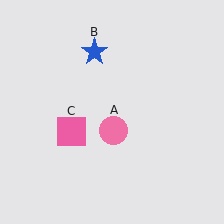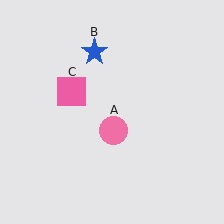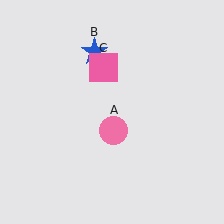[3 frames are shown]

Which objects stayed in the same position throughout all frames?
Pink circle (object A) and blue star (object B) remained stationary.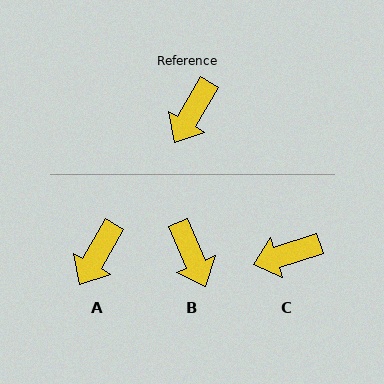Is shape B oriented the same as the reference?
No, it is off by about 53 degrees.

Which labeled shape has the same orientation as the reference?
A.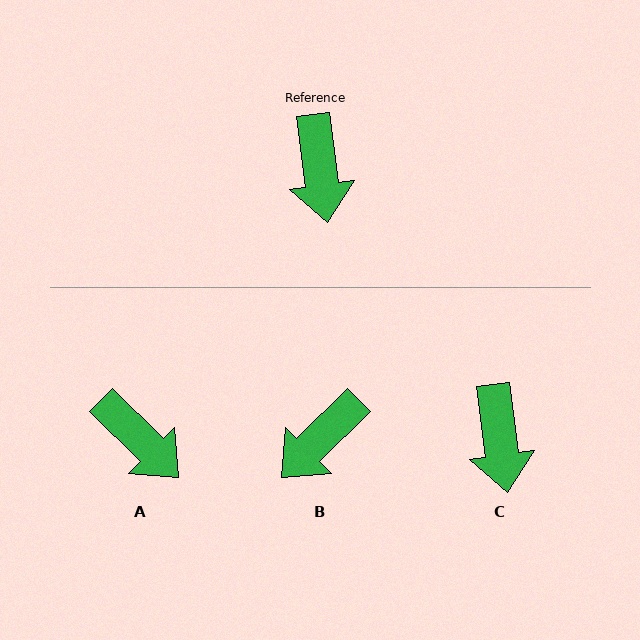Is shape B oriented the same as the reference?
No, it is off by about 53 degrees.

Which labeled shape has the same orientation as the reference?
C.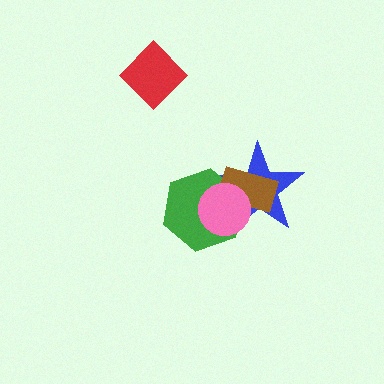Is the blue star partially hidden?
Yes, it is partially covered by another shape.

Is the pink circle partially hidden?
No, no other shape covers it.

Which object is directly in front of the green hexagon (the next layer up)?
The brown rectangle is directly in front of the green hexagon.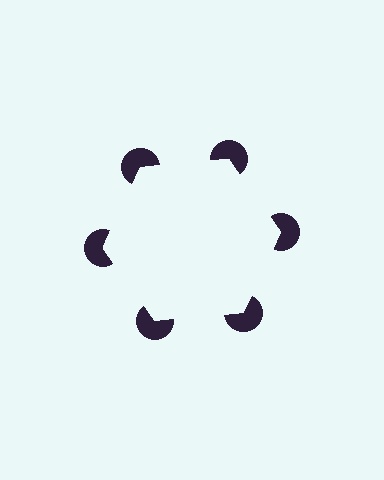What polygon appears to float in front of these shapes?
An illusory hexagon — its edges are inferred from the aligned wedge cuts in the pac-man discs, not physically drawn.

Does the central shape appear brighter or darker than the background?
It typically appears slightly brighter than the background, even though no actual brightness change is drawn.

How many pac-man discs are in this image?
There are 6 — one at each vertex of the illusory hexagon.